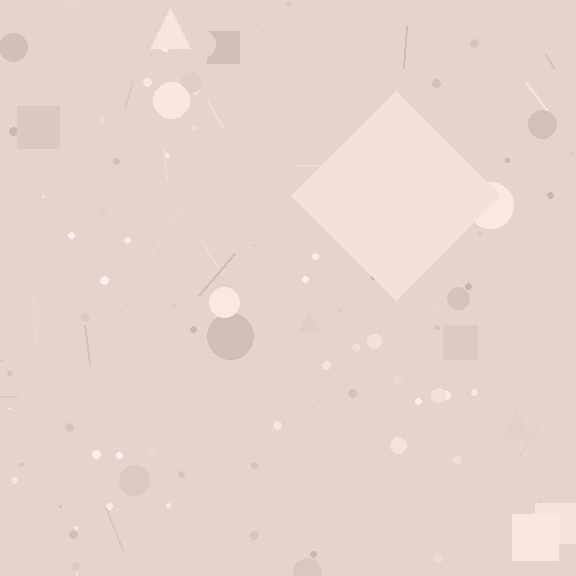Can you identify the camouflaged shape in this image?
The camouflaged shape is a diamond.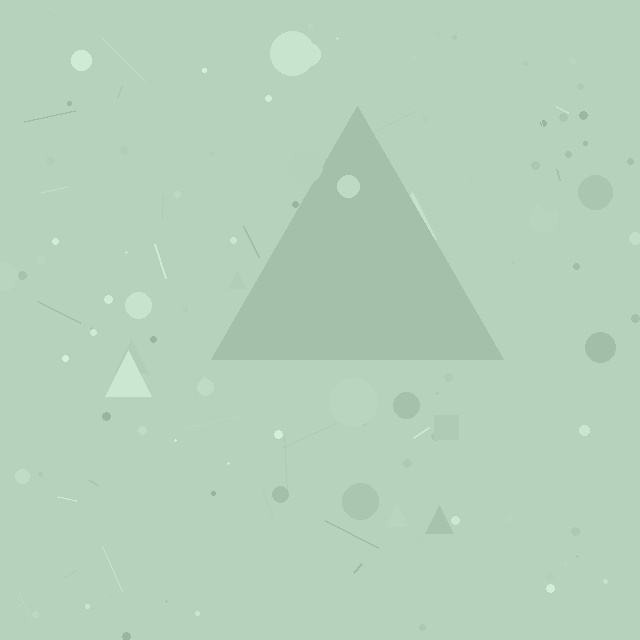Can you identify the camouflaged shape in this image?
The camouflaged shape is a triangle.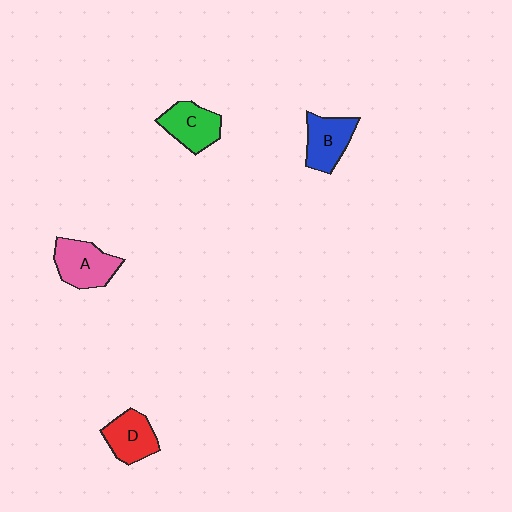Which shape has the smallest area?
Shape D (red).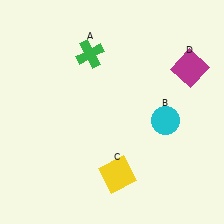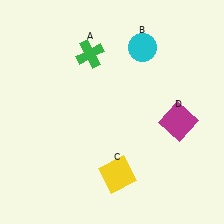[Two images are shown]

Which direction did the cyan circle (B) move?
The cyan circle (B) moved up.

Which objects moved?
The objects that moved are: the cyan circle (B), the magenta square (D).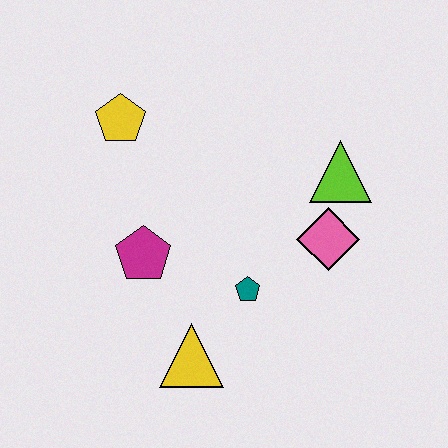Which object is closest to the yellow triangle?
The teal pentagon is closest to the yellow triangle.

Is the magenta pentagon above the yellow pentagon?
No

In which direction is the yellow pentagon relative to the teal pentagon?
The yellow pentagon is above the teal pentagon.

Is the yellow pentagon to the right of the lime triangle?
No